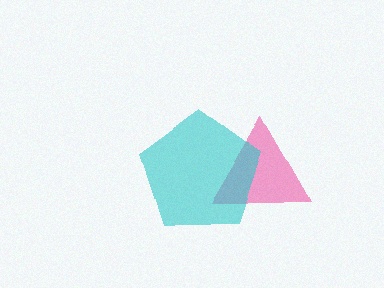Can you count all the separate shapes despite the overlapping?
Yes, there are 2 separate shapes.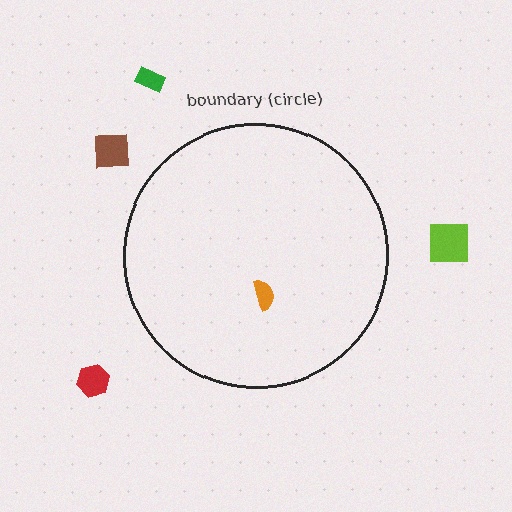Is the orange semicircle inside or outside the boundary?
Inside.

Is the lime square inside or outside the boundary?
Outside.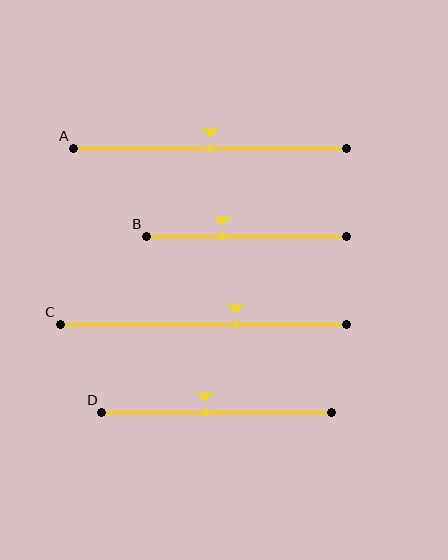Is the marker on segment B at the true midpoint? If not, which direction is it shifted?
No, the marker on segment B is shifted to the left by about 12% of the segment length.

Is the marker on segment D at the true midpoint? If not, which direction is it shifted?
No, the marker on segment D is shifted to the left by about 5% of the segment length.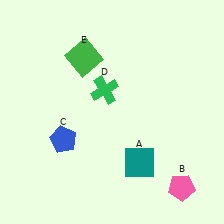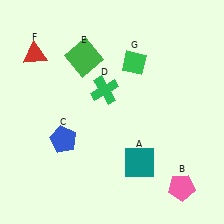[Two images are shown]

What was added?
A red triangle (F), a green diamond (G) were added in Image 2.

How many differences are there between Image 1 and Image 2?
There are 2 differences between the two images.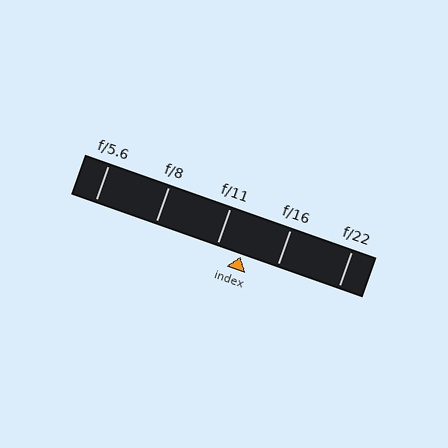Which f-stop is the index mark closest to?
The index mark is closest to f/11.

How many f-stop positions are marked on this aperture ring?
There are 5 f-stop positions marked.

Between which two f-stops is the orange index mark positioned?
The index mark is between f/11 and f/16.